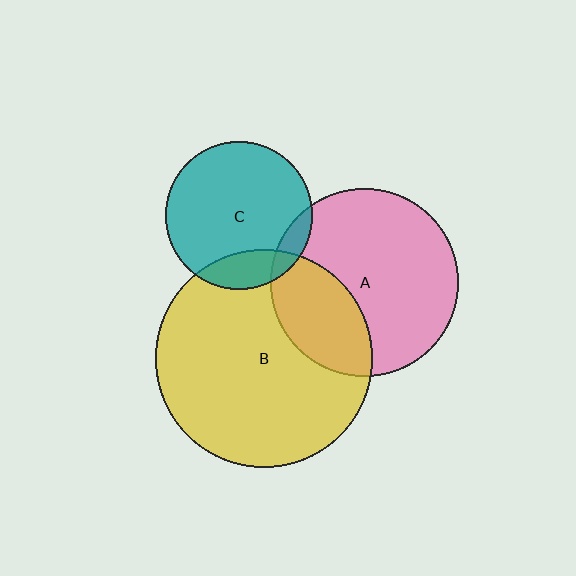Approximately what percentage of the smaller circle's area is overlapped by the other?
Approximately 10%.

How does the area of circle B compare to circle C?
Approximately 2.2 times.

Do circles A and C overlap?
Yes.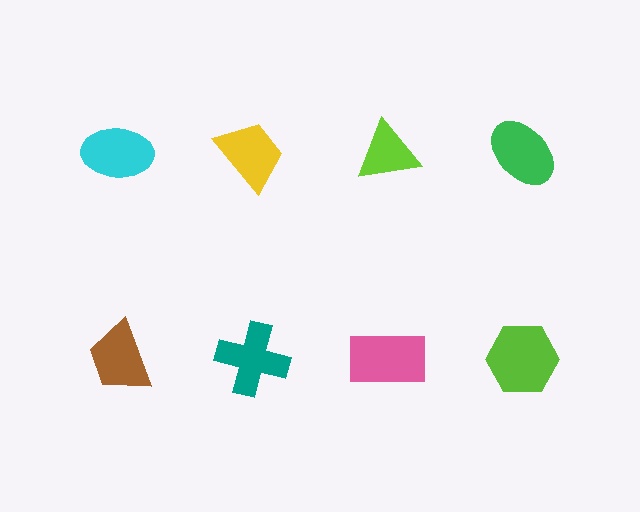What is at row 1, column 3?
A lime triangle.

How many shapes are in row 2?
4 shapes.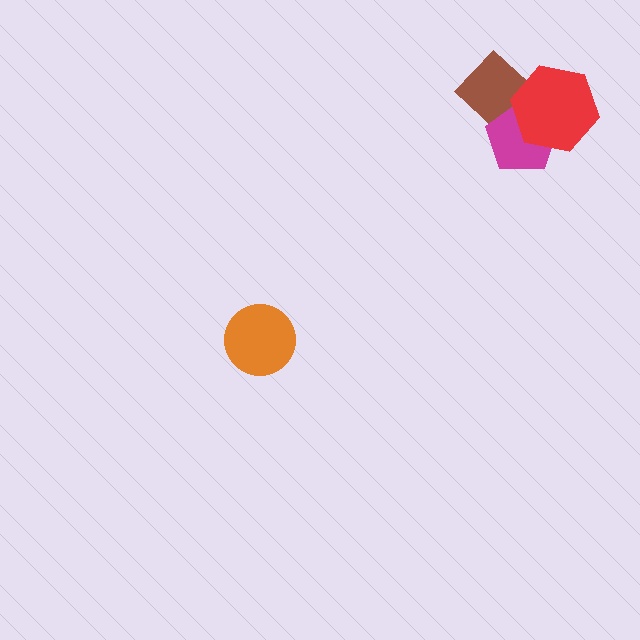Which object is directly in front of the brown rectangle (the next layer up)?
The magenta pentagon is directly in front of the brown rectangle.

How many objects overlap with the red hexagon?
2 objects overlap with the red hexagon.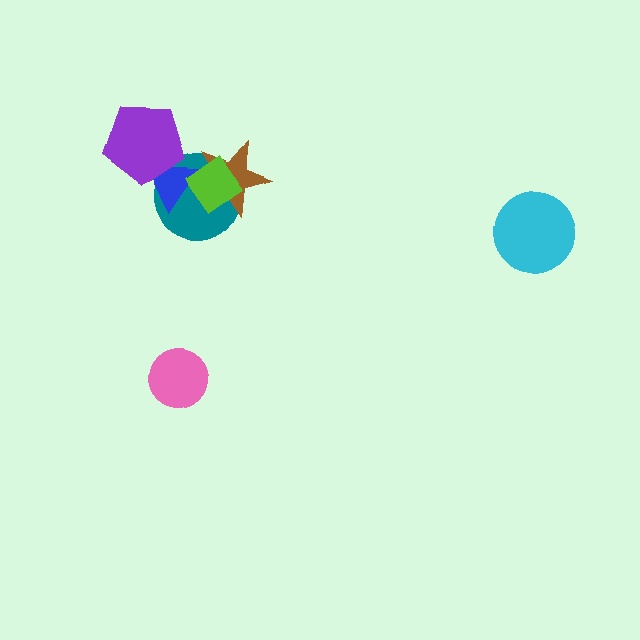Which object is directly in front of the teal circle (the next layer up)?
The brown star is directly in front of the teal circle.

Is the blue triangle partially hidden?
Yes, it is partially covered by another shape.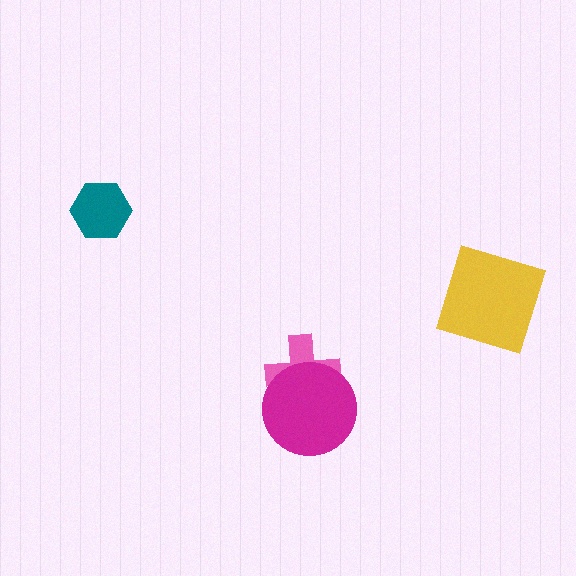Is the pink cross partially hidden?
Yes, it is partially covered by another shape.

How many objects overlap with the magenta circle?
1 object overlaps with the magenta circle.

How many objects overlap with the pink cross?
1 object overlaps with the pink cross.